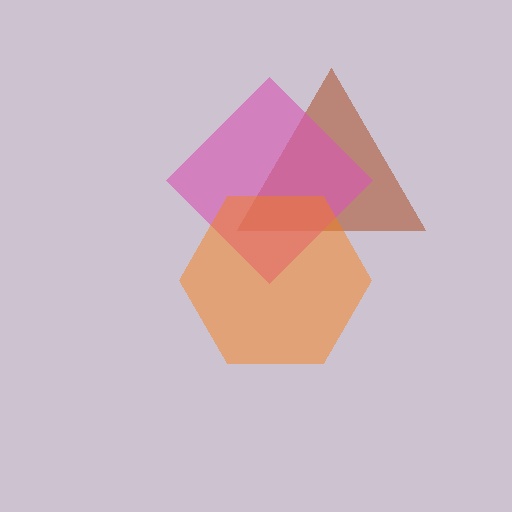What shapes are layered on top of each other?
The layered shapes are: a brown triangle, a pink diamond, an orange hexagon.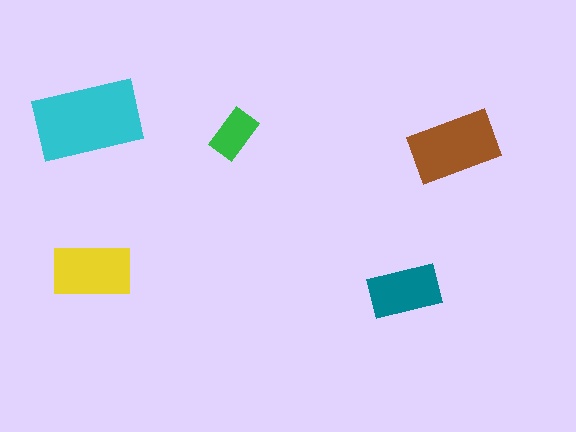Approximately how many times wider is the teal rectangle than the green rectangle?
About 1.5 times wider.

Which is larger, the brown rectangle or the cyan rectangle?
The cyan one.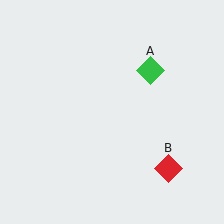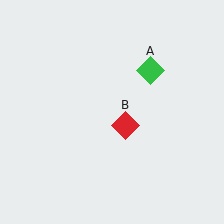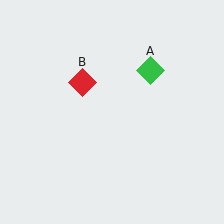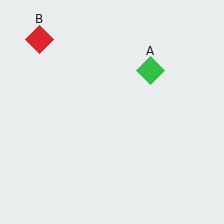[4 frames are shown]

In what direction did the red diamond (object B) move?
The red diamond (object B) moved up and to the left.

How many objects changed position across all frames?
1 object changed position: red diamond (object B).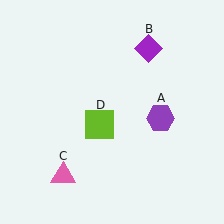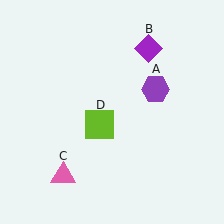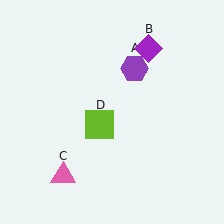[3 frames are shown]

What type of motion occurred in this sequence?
The purple hexagon (object A) rotated counterclockwise around the center of the scene.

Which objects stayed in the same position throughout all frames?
Purple diamond (object B) and pink triangle (object C) and lime square (object D) remained stationary.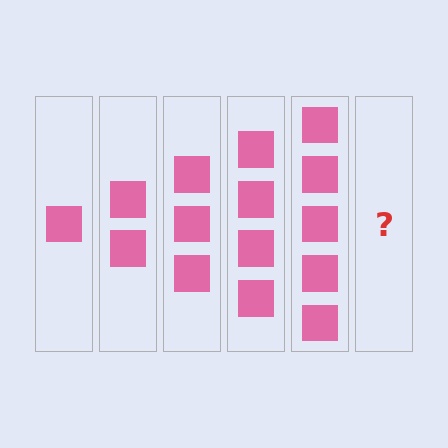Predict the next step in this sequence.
The next step is 6 squares.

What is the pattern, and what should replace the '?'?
The pattern is that each step adds one more square. The '?' should be 6 squares.